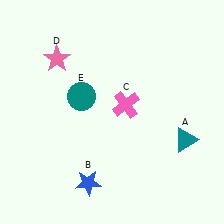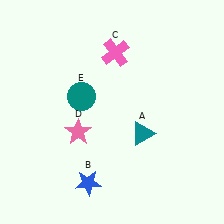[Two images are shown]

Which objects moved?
The objects that moved are: the teal triangle (A), the pink cross (C), the pink star (D).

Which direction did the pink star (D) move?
The pink star (D) moved down.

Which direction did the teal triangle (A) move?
The teal triangle (A) moved left.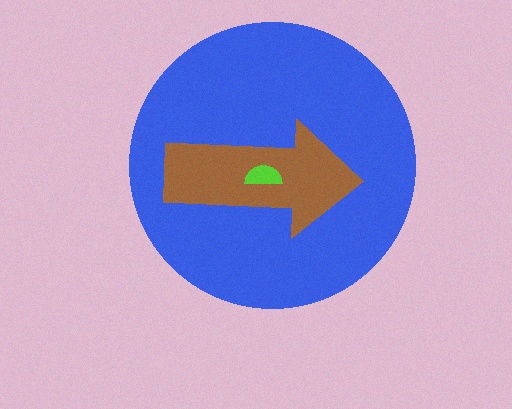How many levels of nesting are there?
3.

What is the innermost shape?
The lime semicircle.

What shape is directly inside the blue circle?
The brown arrow.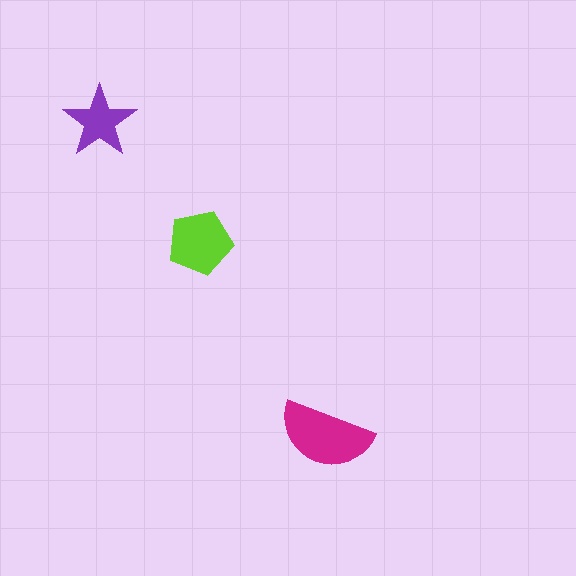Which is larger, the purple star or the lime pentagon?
The lime pentagon.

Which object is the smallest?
The purple star.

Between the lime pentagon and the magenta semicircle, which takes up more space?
The magenta semicircle.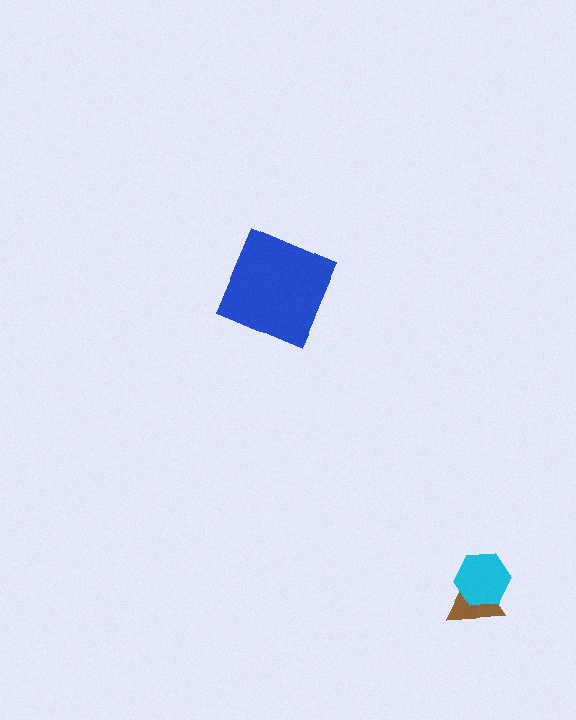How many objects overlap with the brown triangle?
1 object overlaps with the brown triangle.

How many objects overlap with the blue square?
0 objects overlap with the blue square.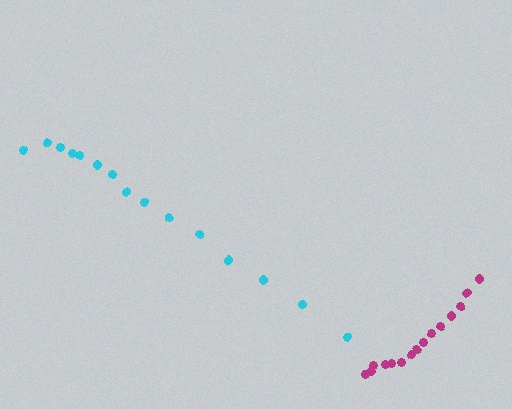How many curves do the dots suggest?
There are 2 distinct paths.